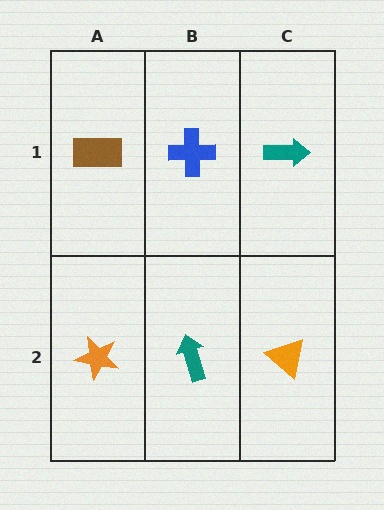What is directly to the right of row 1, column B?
A teal arrow.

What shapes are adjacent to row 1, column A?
An orange star (row 2, column A), a blue cross (row 1, column B).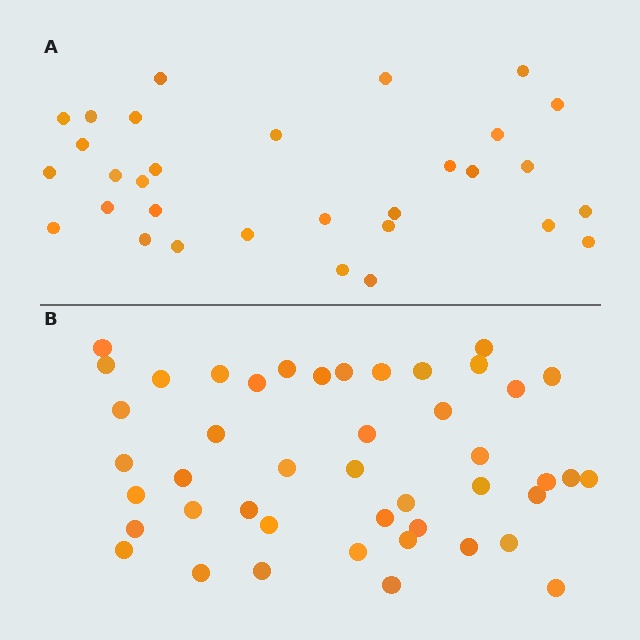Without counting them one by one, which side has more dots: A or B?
Region B (the bottom region) has more dots.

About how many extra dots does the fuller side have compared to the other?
Region B has approximately 15 more dots than region A.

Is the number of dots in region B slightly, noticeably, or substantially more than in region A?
Region B has substantially more. The ratio is roughly 1.5 to 1.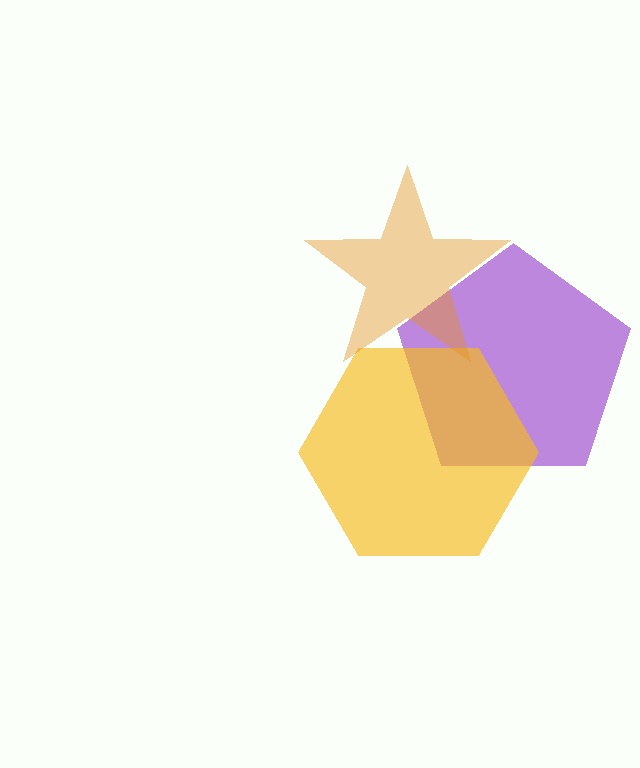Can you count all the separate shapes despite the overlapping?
Yes, there are 3 separate shapes.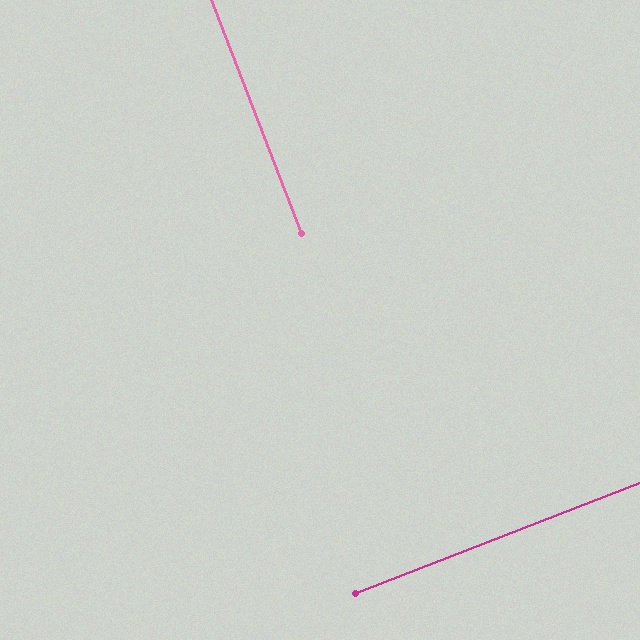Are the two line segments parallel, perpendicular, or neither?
Perpendicular — they meet at approximately 90°.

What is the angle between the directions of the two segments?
Approximately 90 degrees.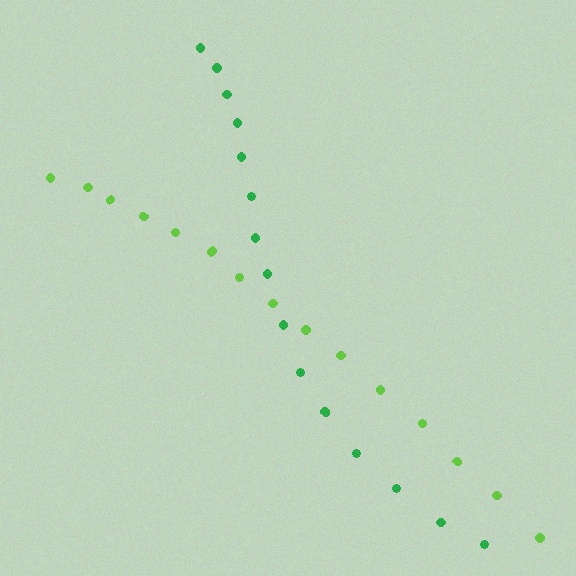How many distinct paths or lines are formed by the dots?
There are 2 distinct paths.